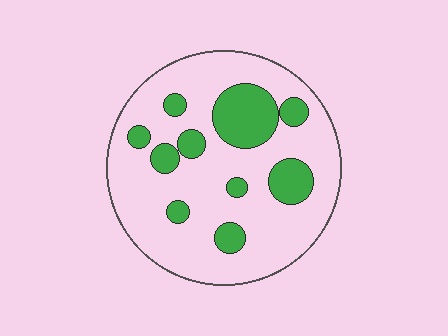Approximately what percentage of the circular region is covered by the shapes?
Approximately 20%.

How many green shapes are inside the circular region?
10.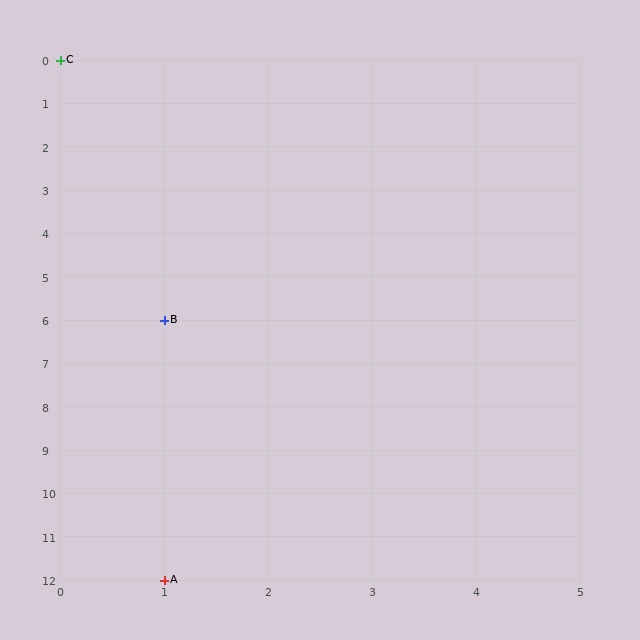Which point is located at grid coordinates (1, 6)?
Point B is at (1, 6).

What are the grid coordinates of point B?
Point B is at grid coordinates (1, 6).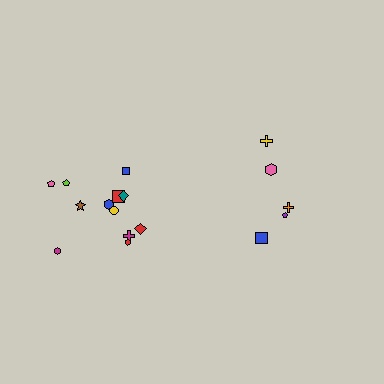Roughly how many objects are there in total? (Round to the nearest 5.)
Roughly 15 objects in total.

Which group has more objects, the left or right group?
The left group.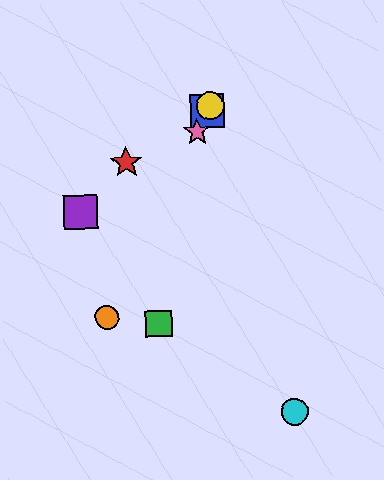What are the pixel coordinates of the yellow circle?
The yellow circle is at (210, 106).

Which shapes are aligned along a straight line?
The blue square, the yellow circle, the orange circle, the pink star are aligned along a straight line.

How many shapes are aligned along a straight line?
4 shapes (the blue square, the yellow circle, the orange circle, the pink star) are aligned along a straight line.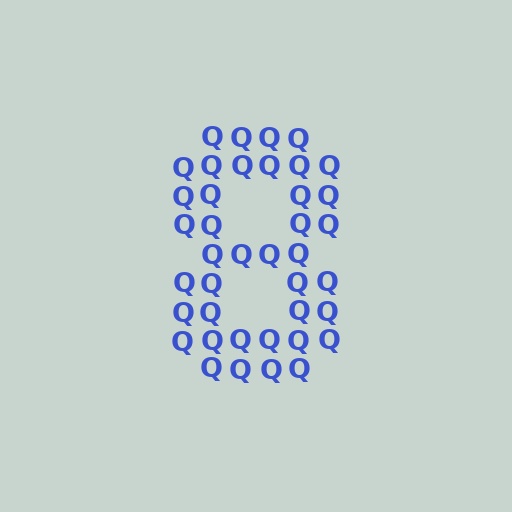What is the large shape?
The large shape is the digit 8.